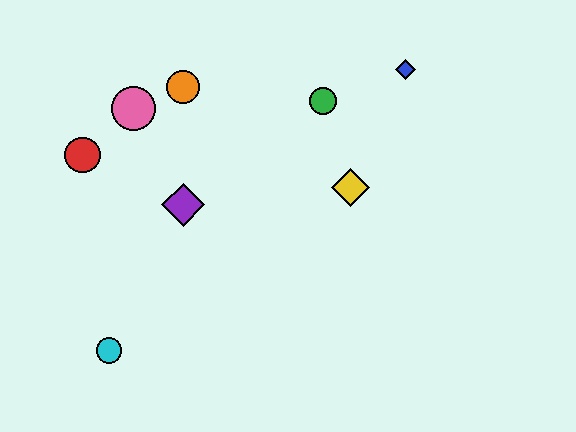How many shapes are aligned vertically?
2 shapes (the purple diamond, the orange circle) are aligned vertically.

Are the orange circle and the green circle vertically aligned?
No, the orange circle is at x≈183 and the green circle is at x≈323.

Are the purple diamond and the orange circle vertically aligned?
Yes, both are at x≈183.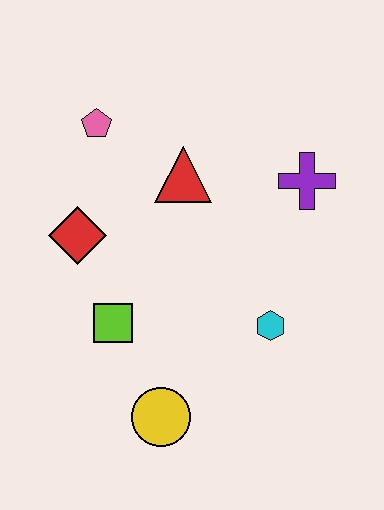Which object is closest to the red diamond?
The lime square is closest to the red diamond.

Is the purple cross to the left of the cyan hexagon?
No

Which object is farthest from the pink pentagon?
The yellow circle is farthest from the pink pentagon.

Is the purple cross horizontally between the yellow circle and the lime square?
No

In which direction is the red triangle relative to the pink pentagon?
The red triangle is to the right of the pink pentagon.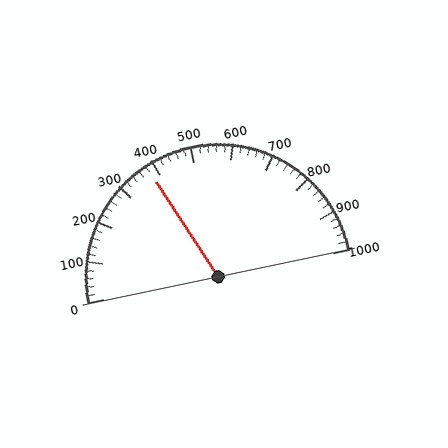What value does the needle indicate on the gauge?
The needle indicates approximately 380.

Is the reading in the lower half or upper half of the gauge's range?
The reading is in the lower half of the range (0 to 1000).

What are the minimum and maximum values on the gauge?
The gauge ranges from 0 to 1000.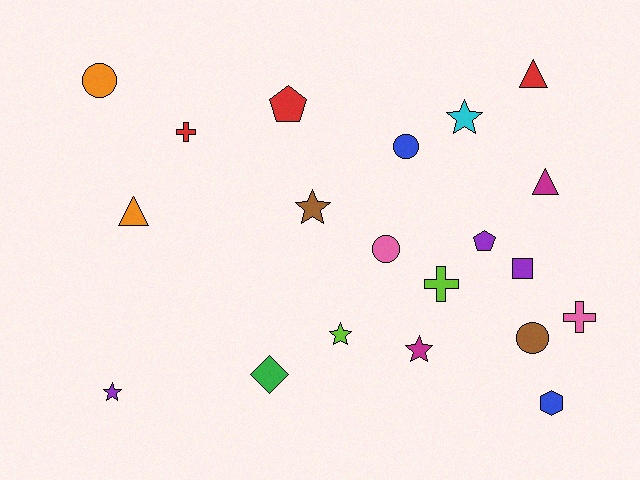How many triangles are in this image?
There are 3 triangles.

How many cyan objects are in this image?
There is 1 cyan object.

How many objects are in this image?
There are 20 objects.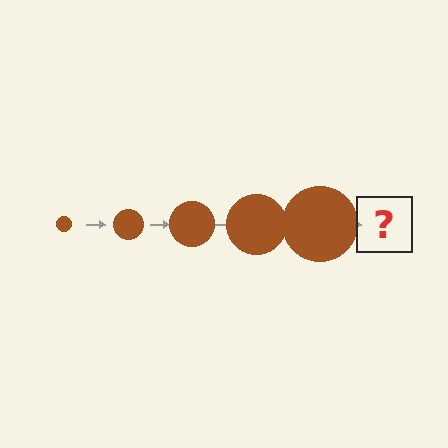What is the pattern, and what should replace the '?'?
The pattern is that the circle gets progressively larger each step. The '?' should be a brown circle, larger than the previous one.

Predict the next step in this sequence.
The next step is a brown circle, larger than the previous one.